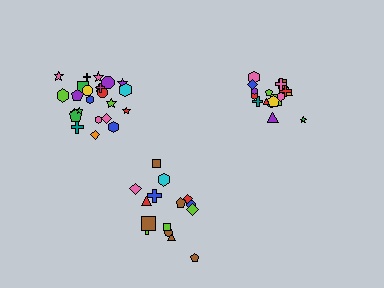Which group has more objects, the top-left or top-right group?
The top-left group.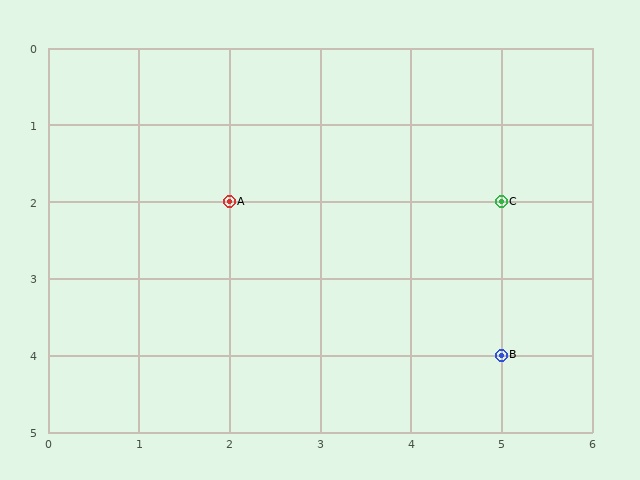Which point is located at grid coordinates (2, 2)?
Point A is at (2, 2).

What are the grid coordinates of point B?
Point B is at grid coordinates (5, 4).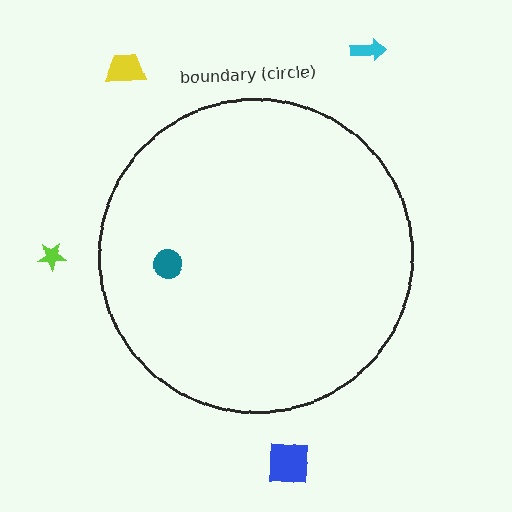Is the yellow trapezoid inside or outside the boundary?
Outside.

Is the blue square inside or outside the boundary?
Outside.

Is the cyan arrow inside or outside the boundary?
Outside.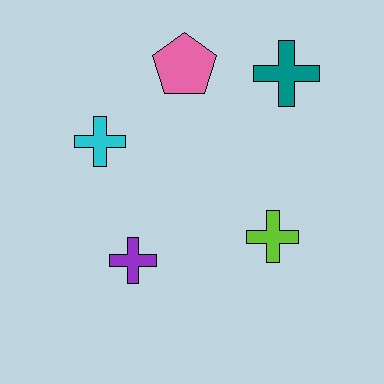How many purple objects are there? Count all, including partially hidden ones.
There is 1 purple object.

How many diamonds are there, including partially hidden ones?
There are no diamonds.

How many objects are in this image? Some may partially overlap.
There are 5 objects.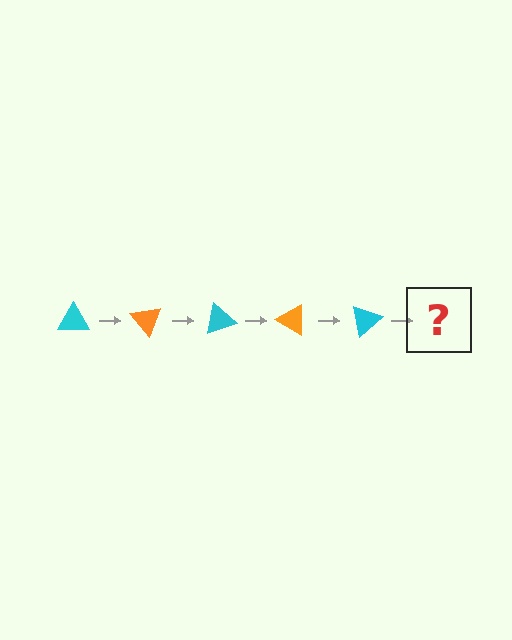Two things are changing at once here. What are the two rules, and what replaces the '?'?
The two rules are that it rotates 50 degrees each step and the color cycles through cyan and orange. The '?' should be an orange triangle, rotated 250 degrees from the start.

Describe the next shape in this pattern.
It should be an orange triangle, rotated 250 degrees from the start.